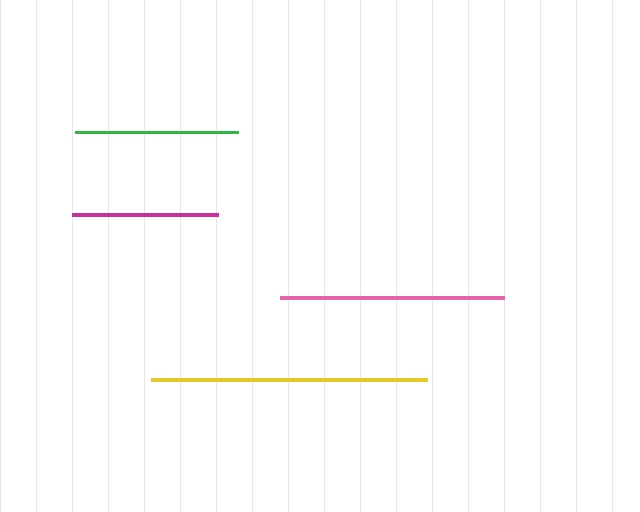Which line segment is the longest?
The yellow line is the longest at approximately 277 pixels.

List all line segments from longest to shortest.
From longest to shortest: yellow, pink, green, magenta.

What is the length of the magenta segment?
The magenta segment is approximately 146 pixels long.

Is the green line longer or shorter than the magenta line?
The green line is longer than the magenta line.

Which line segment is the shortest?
The magenta line is the shortest at approximately 146 pixels.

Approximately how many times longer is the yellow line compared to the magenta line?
The yellow line is approximately 1.9 times the length of the magenta line.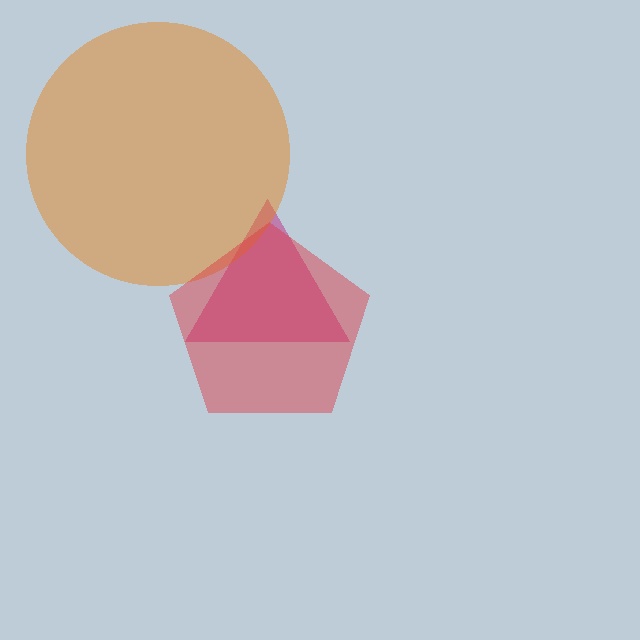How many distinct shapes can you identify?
There are 3 distinct shapes: a magenta triangle, an orange circle, a red pentagon.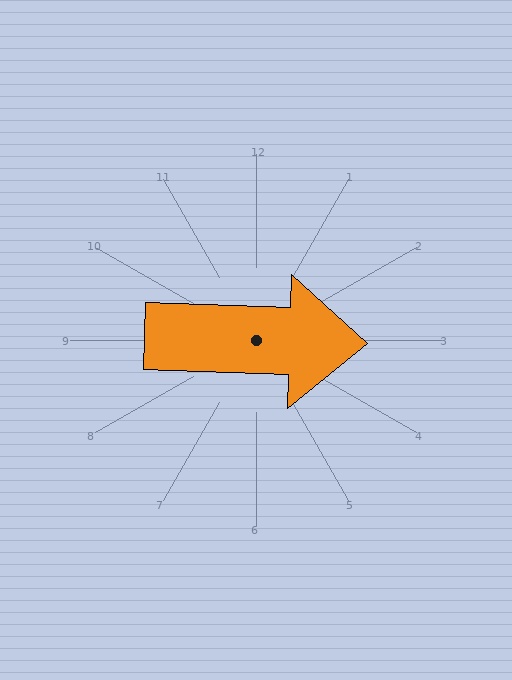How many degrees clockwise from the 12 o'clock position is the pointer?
Approximately 92 degrees.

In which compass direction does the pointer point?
East.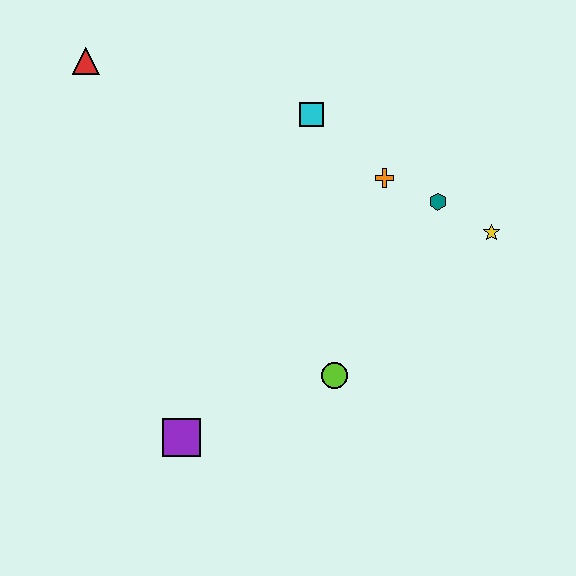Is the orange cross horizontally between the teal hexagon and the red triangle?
Yes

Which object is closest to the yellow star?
The teal hexagon is closest to the yellow star.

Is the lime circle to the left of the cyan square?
No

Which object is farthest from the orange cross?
The purple square is farthest from the orange cross.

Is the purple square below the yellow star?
Yes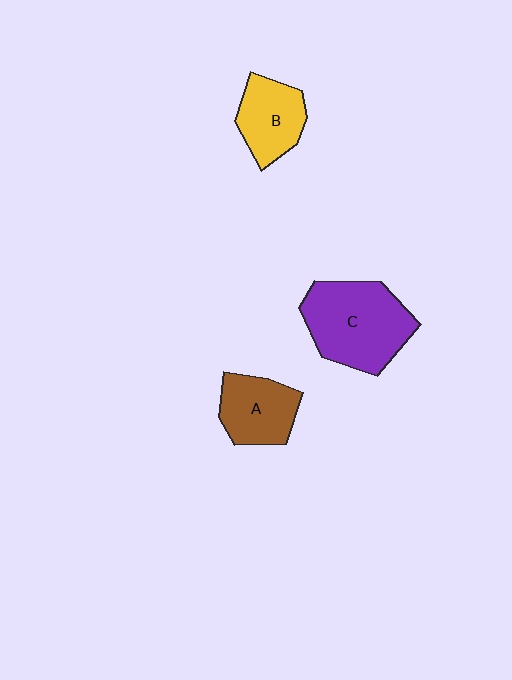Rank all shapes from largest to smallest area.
From largest to smallest: C (purple), A (brown), B (yellow).